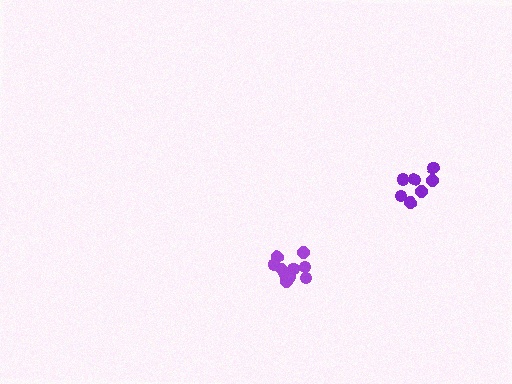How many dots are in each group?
Group 1: 7 dots, Group 2: 11 dots (18 total).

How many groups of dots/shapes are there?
There are 2 groups.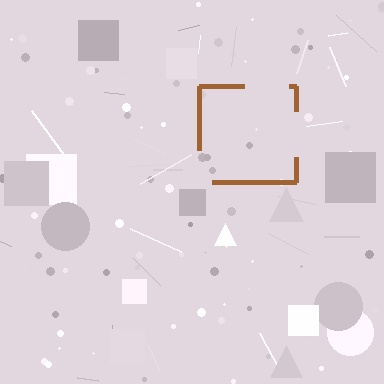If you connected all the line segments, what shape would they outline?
They would outline a square.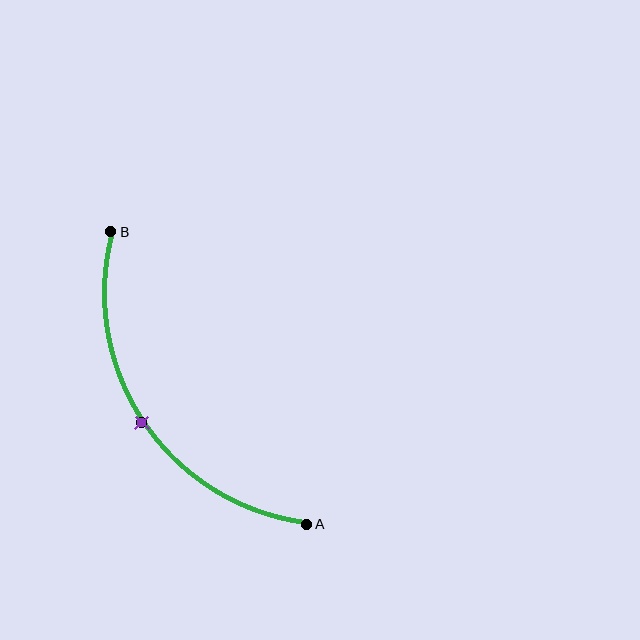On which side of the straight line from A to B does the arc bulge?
The arc bulges below and to the left of the straight line connecting A and B.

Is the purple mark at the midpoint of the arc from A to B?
Yes. The purple mark lies on the arc at equal arc-length from both A and B — it is the arc midpoint.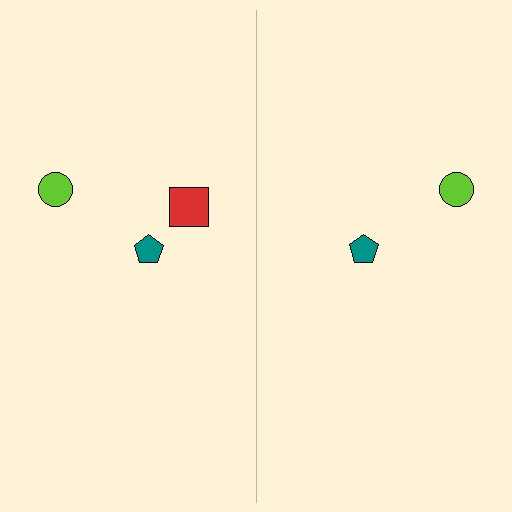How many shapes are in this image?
There are 5 shapes in this image.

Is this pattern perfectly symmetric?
No, the pattern is not perfectly symmetric. A red square is missing from the right side.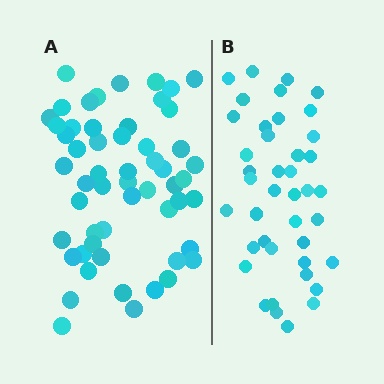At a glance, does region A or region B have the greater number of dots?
Region A (the left region) has more dots.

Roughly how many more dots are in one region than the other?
Region A has approximately 15 more dots than region B.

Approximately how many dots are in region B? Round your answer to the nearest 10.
About 40 dots. (The exact count is 41, which rounds to 40.)